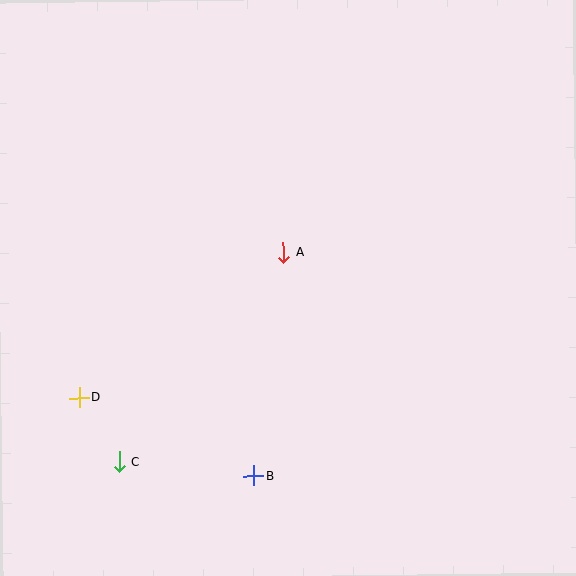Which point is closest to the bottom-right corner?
Point B is closest to the bottom-right corner.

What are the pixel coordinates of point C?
Point C is at (119, 462).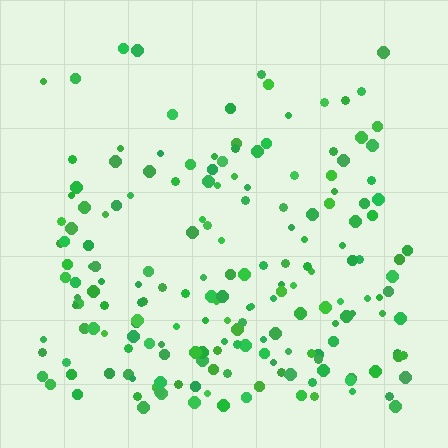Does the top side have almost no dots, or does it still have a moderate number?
Still a moderate number, just noticeably fewer than the bottom.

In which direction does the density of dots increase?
From top to bottom, with the bottom side densest.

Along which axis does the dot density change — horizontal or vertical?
Vertical.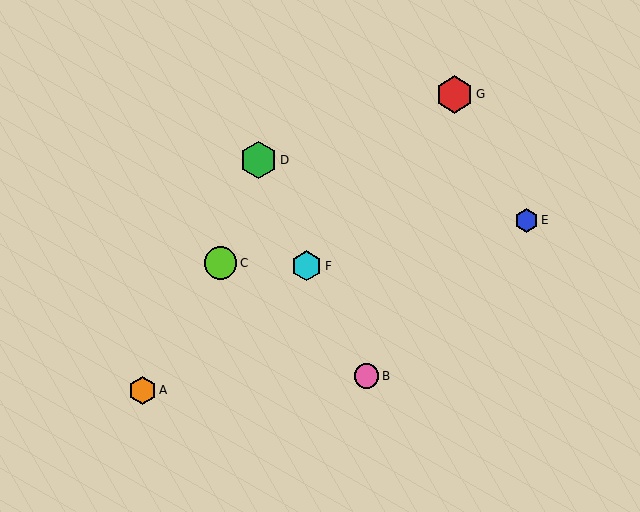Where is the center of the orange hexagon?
The center of the orange hexagon is at (143, 390).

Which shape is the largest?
The red hexagon (labeled G) is the largest.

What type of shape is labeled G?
Shape G is a red hexagon.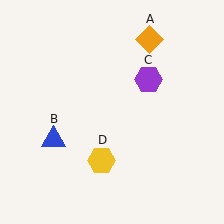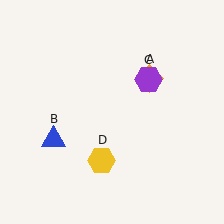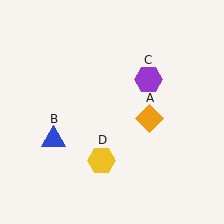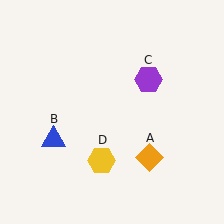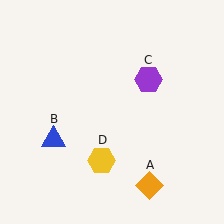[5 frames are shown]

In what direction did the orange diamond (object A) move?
The orange diamond (object A) moved down.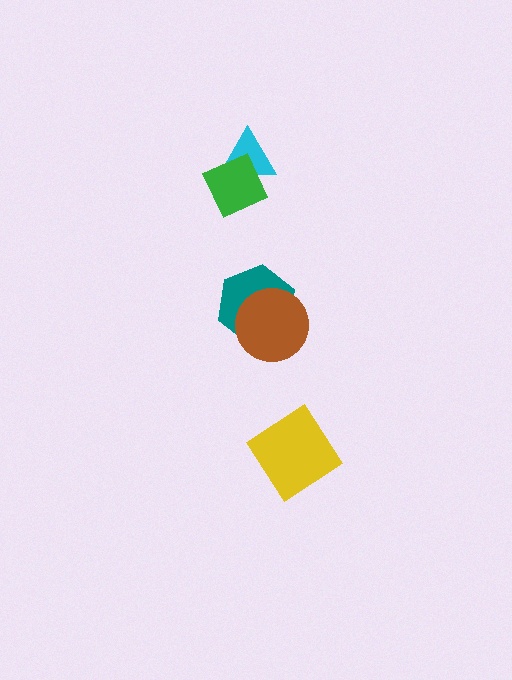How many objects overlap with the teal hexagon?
1 object overlaps with the teal hexagon.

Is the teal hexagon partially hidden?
Yes, it is partially covered by another shape.